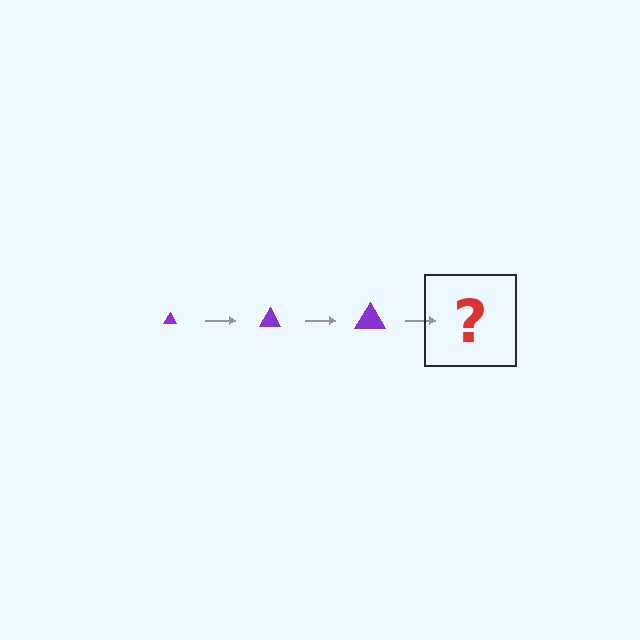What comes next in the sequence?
The next element should be a purple triangle, larger than the previous one.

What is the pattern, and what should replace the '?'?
The pattern is that the triangle gets progressively larger each step. The '?' should be a purple triangle, larger than the previous one.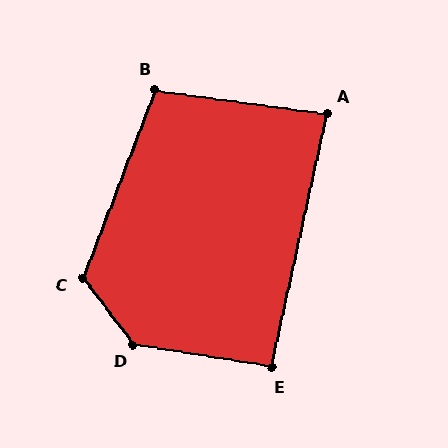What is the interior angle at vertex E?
Approximately 93 degrees (approximately right).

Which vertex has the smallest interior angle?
A, at approximately 86 degrees.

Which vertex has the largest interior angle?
D, at approximately 136 degrees.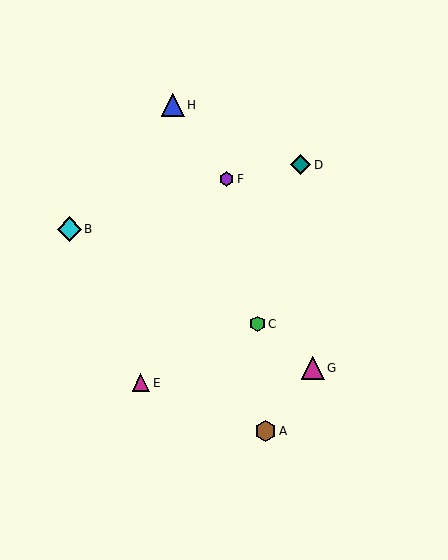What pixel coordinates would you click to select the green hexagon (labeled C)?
Click at (258, 324) to select the green hexagon C.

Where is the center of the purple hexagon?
The center of the purple hexagon is at (226, 179).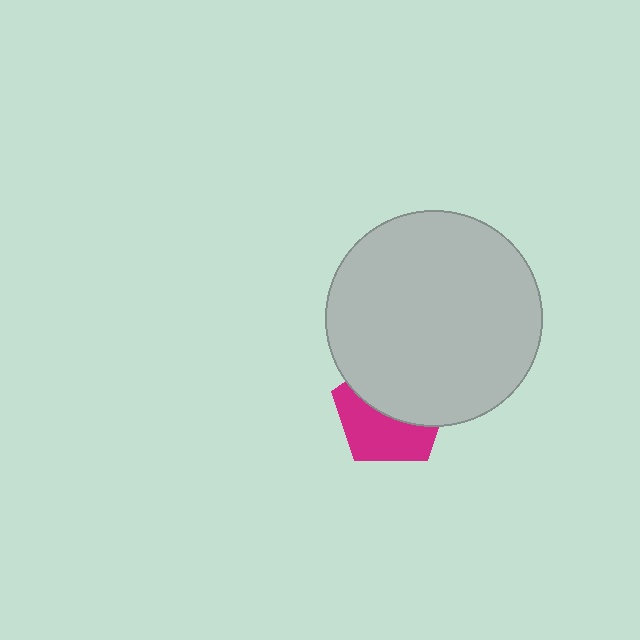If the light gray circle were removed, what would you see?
You would see the complete magenta pentagon.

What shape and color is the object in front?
The object in front is a light gray circle.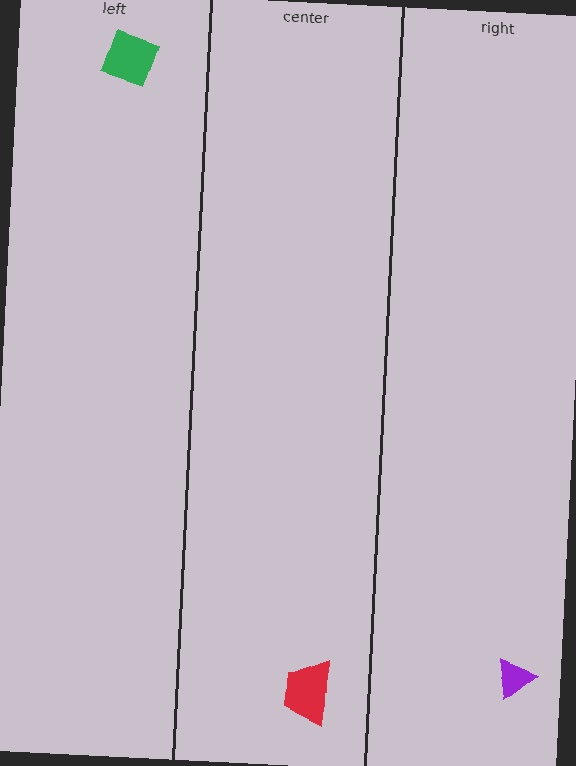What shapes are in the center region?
The red trapezoid.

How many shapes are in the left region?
1.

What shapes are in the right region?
The purple triangle.